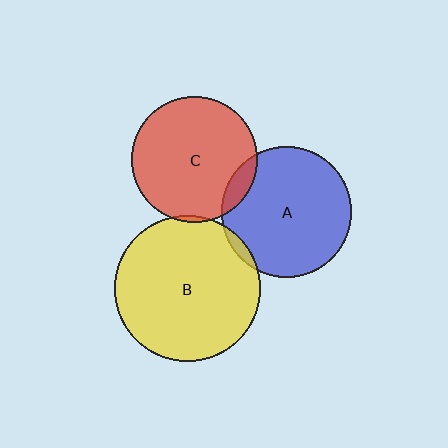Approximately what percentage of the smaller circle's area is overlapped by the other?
Approximately 5%.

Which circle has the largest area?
Circle B (yellow).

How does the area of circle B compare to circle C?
Approximately 1.3 times.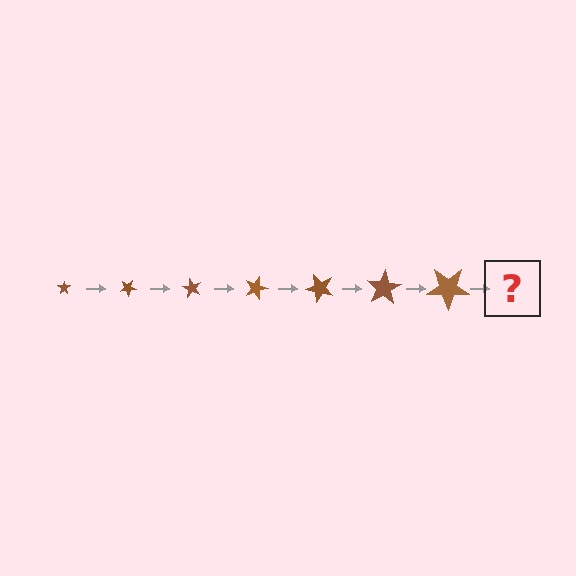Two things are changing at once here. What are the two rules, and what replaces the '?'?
The two rules are that the star grows larger each step and it rotates 30 degrees each step. The '?' should be a star, larger than the previous one and rotated 210 degrees from the start.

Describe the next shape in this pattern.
It should be a star, larger than the previous one and rotated 210 degrees from the start.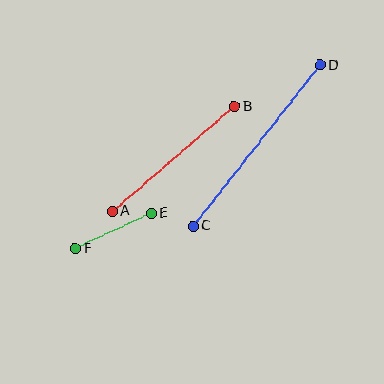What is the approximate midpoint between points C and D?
The midpoint is at approximately (256, 146) pixels.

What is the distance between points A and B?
The distance is approximately 161 pixels.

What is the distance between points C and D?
The distance is approximately 205 pixels.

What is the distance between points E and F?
The distance is approximately 84 pixels.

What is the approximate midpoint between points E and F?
The midpoint is at approximately (113, 231) pixels.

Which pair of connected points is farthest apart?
Points C and D are farthest apart.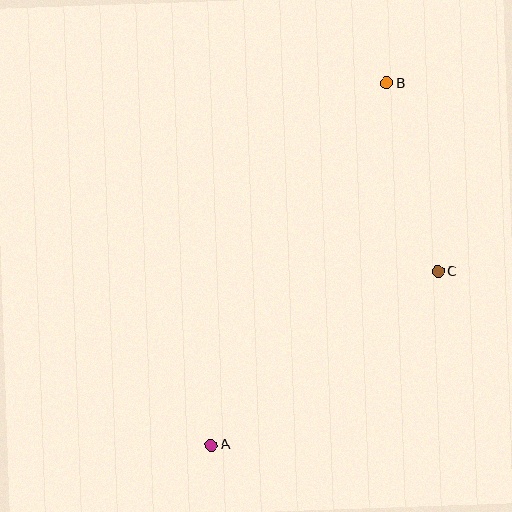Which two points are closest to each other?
Points B and C are closest to each other.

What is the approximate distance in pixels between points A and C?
The distance between A and C is approximately 285 pixels.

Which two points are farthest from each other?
Points A and B are farthest from each other.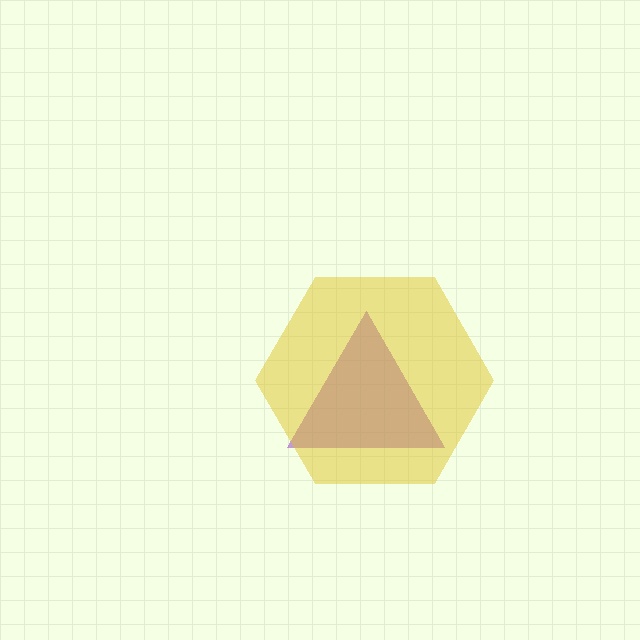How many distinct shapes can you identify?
There are 2 distinct shapes: a purple triangle, a yellow hexagon.